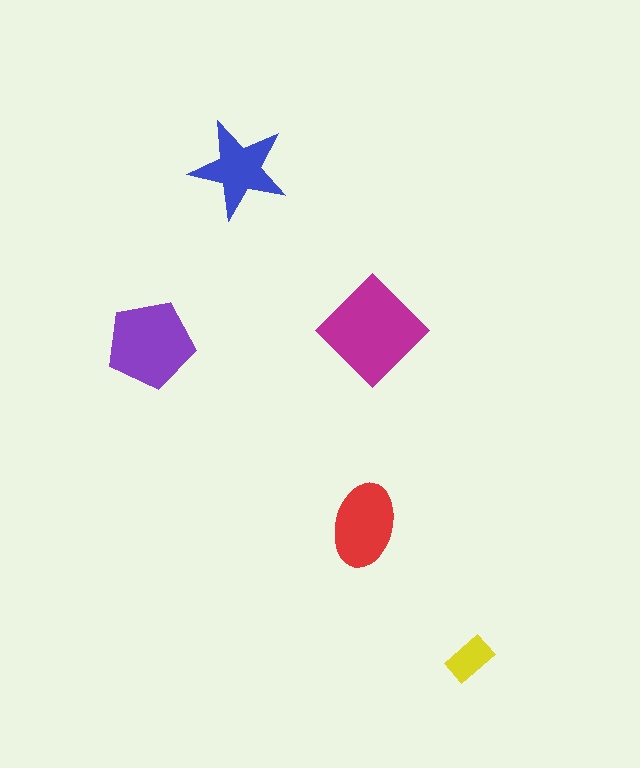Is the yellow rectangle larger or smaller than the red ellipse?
Smaller.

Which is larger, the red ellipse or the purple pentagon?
The purple pentagon.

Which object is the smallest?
The yellow rectangle.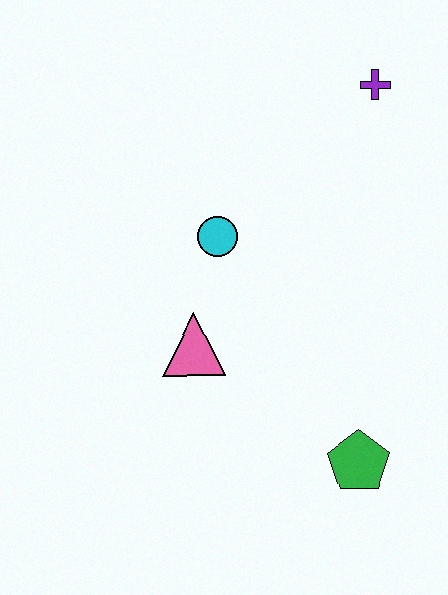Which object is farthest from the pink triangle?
The purple cross is farthest from the pink triangle.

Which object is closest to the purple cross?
The cyan circle is closest to the purple cross.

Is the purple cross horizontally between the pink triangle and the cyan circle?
No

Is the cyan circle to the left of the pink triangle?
No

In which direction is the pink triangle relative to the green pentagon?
The pink triangle is to the left of the green pentagon.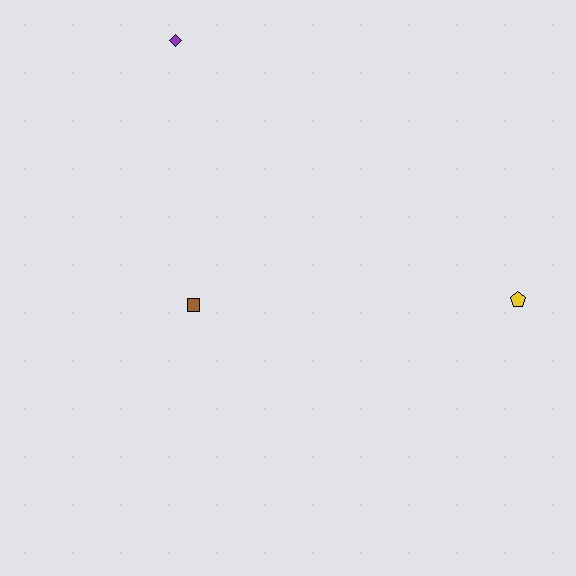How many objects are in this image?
There are 3 objects.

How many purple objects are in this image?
There is 1 purple object.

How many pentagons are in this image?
There is 1 pentagon.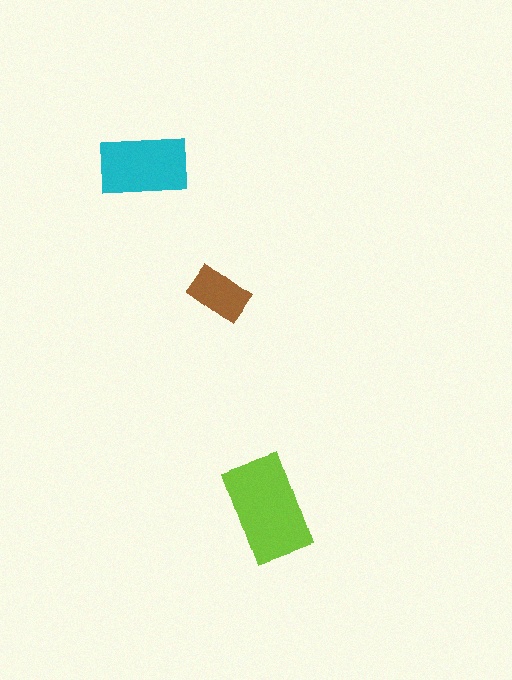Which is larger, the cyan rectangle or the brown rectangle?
The cyan one.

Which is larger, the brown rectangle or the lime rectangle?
The lime one.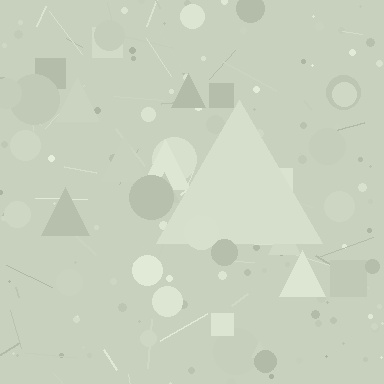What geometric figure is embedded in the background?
A triangle is embedded in the background.